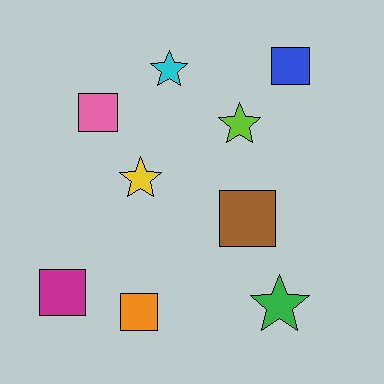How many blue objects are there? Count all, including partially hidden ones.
There is 1 blue object.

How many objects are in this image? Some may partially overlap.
There are 9 objects.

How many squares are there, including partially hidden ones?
There are 5 squares.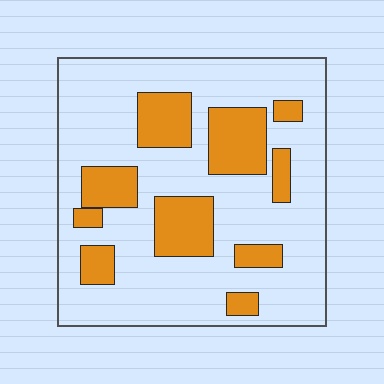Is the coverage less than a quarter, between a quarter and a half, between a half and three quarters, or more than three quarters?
Between a quarter and a half.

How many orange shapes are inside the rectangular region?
10.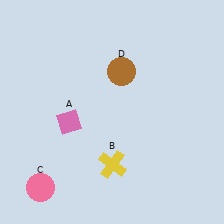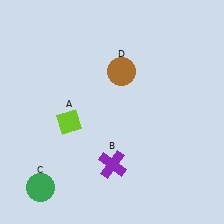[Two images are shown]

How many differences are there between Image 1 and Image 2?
There are 3 differences between the two images.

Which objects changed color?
A changed from pink to lime. B changed from yellow to purple. C changed from pink to green.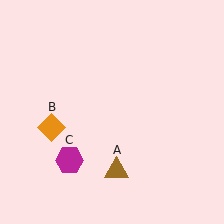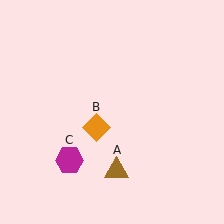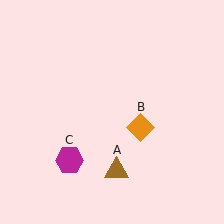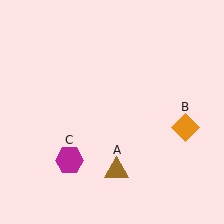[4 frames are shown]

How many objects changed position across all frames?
1 object changed position: orange diamond (object B).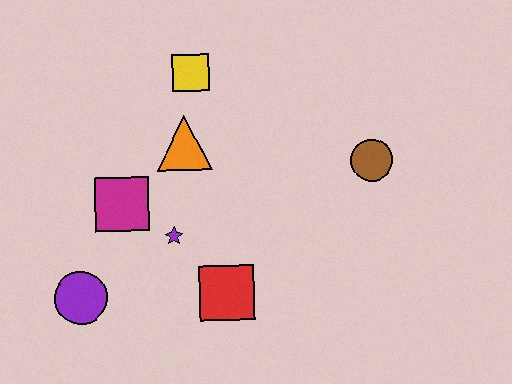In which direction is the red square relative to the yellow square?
The red square is below the yellow square.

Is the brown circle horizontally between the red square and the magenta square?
No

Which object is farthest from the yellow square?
The purple circle is farthest from the yellow square.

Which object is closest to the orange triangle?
The yellow square is closest to the orange triangle.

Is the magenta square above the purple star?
Yes